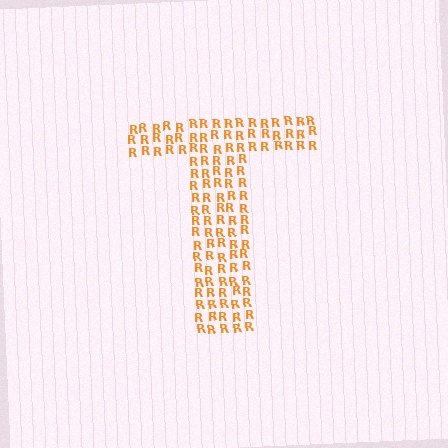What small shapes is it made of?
It is made of small letter R's.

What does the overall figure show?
The overall figure shows the letter T.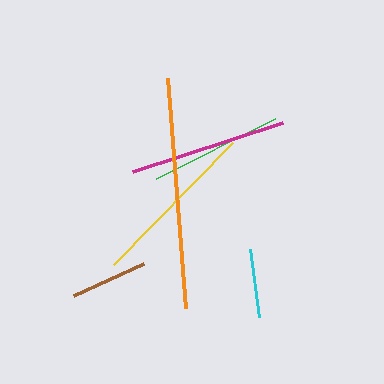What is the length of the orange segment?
The orange segment is approximately 231 pixels long.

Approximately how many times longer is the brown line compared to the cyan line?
The brown line is approximately 1.1 times the length of the cyan line.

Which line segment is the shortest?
The cyan line is the shortest at approximately 69 pixels.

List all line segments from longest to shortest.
From longest to shortest: orange, yellow, magenta, green, brown, cyan.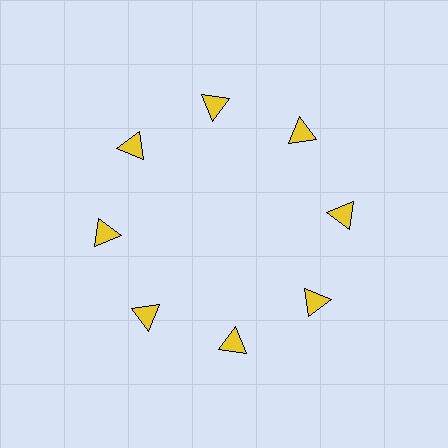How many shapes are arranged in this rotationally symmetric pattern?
There are 8 shapes, arranged in 8 groups of 1.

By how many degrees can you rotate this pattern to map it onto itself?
The pattern maps onto itself every 45 degrees of rotation.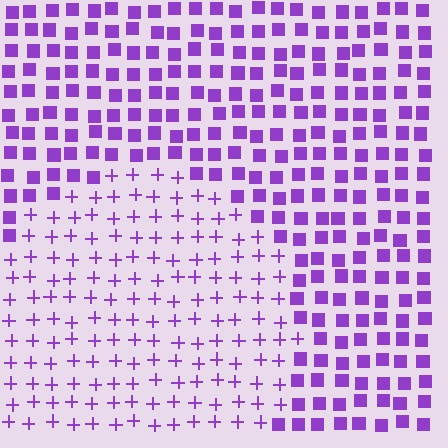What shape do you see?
I see a circle.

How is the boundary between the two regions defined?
The boundary is defined by a change in element shape: plus signs inside vs. squares outside. All elements share the same color and spacing.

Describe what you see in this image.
The image is filled with small purple elements arranged in a uniform grid. A circle-shaped region contains plus signs, while the surrounding area contains squares. The boundary is defined purely by the change in element shape.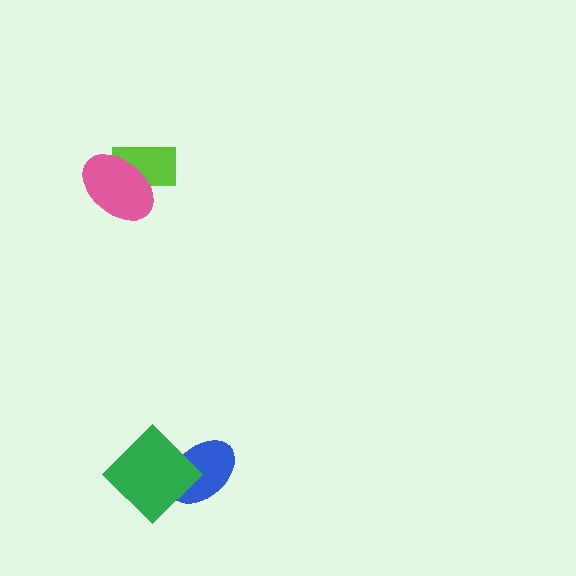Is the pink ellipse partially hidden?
No, no other shape covers it.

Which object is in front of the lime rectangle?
The pink ellipse is in front of the lime rectangle.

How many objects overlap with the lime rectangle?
1 object overlaps with the lime rectangle.